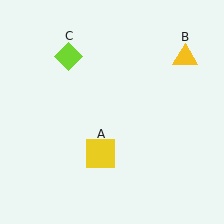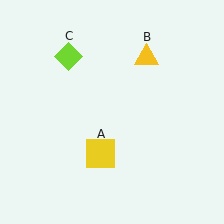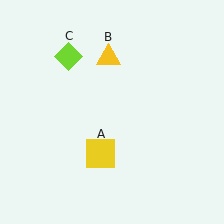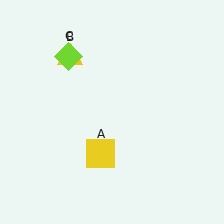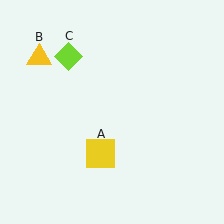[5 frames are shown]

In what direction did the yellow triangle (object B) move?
The yellow triangle (object B) moved left.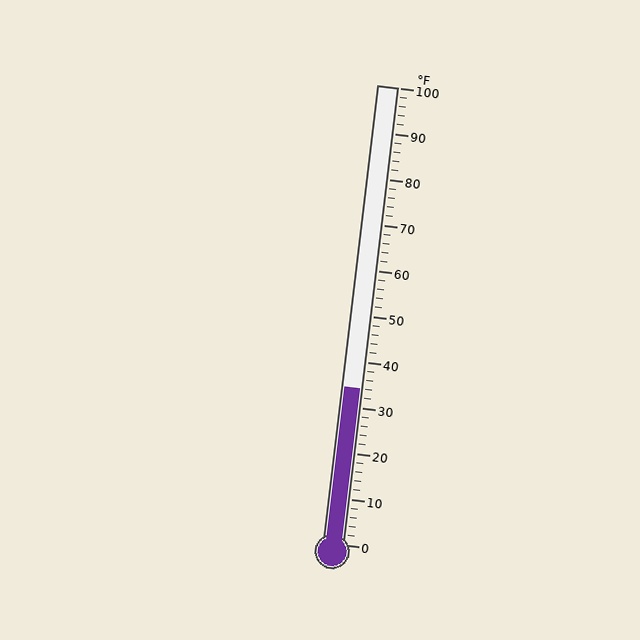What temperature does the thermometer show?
The thermometer shows approximately 34°F.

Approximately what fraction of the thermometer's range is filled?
The thermometer is filled to approximately 35% of its range.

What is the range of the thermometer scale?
The thermometer scale ranges from 0°F to 100°F.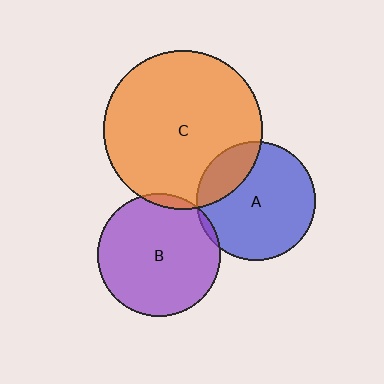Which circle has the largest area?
Circle C (orange).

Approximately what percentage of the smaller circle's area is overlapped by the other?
Approximately 5%.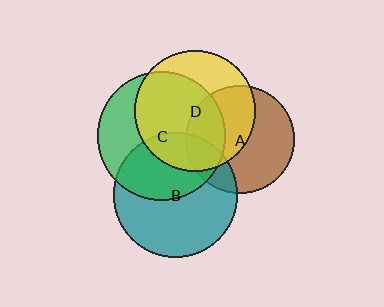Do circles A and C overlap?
Yes.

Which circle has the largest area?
Circle C (green).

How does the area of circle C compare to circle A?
Approximately 1.4 times.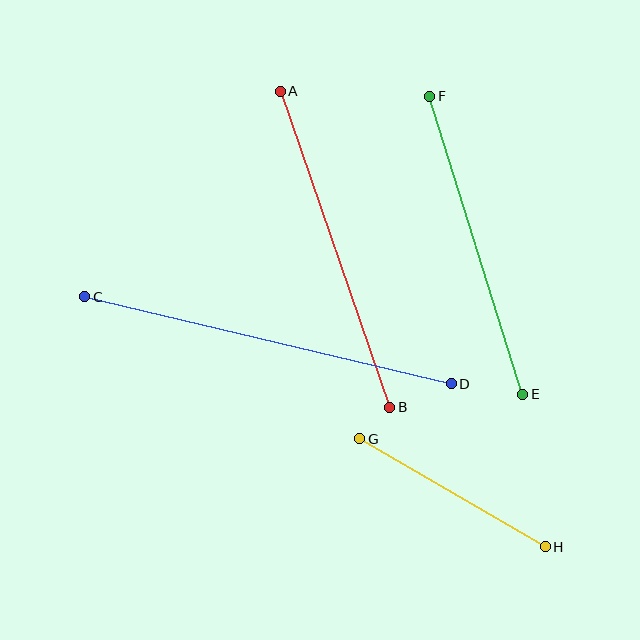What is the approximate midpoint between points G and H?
The midpoint is at approximately (453, 493) pixels.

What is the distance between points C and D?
The distance is approximately 377 pixels.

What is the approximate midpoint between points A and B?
The midpoint is at approximately (335, 249) pixels.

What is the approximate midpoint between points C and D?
The midpoint is at approximately (268, 340) pixels.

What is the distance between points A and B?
The distance is approximately 334 pixels.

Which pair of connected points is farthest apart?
Points C and D are farthest apart.